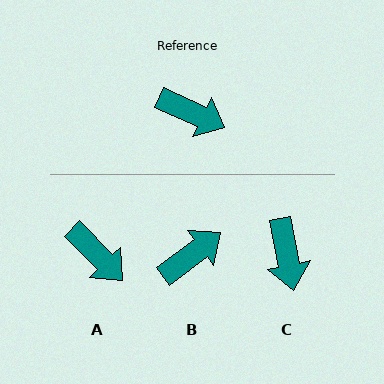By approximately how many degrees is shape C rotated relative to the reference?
Approximately 54 degrees clockwise.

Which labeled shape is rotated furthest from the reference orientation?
B, about 62 degrees away.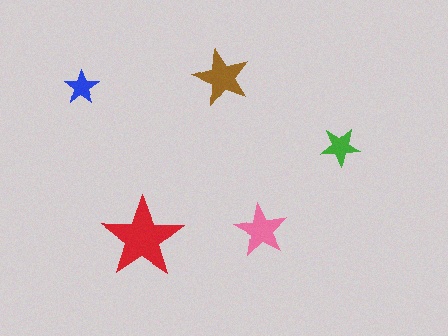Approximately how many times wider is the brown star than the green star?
About 1.5 times wider.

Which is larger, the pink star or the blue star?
The pink one.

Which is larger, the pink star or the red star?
The red one.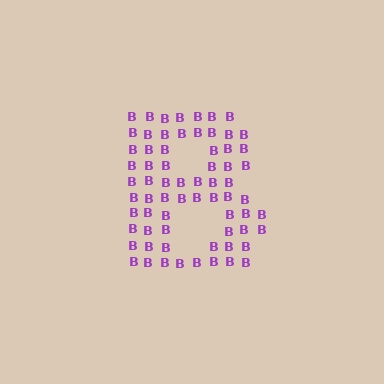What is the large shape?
The large shape is the letter B.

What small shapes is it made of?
It is made of small letter B's.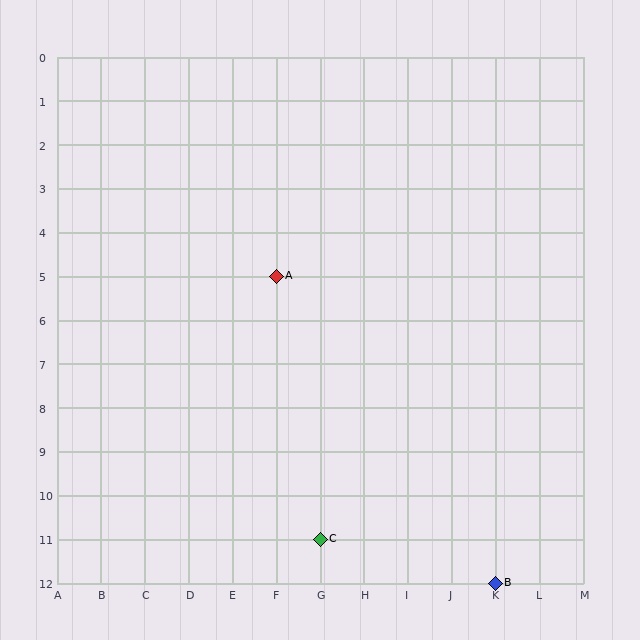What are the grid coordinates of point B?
Point B is at grid coordinates (K, 12).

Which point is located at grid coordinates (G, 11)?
Point C is at (G, 11).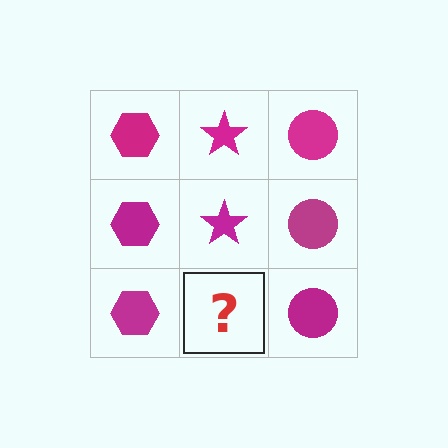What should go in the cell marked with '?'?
The missing cell should contain a magenta star.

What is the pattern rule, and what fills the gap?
The rule is that each column has a consistent shape. The gap should be filled with a magenta star.